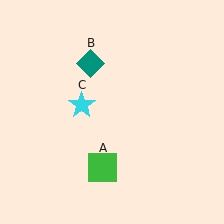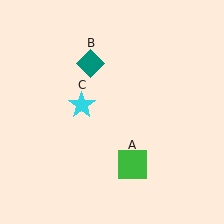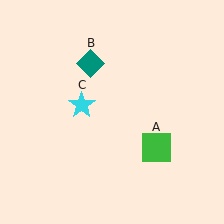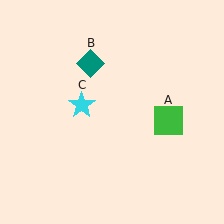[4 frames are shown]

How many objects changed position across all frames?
1 object changed position: green square (object A).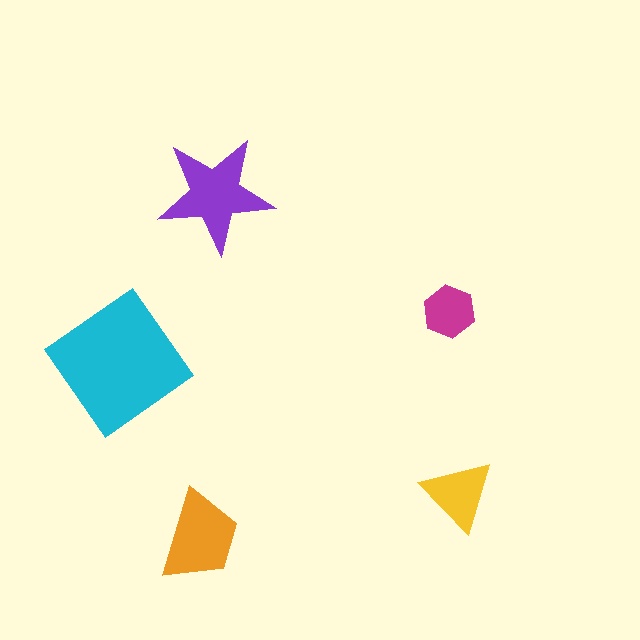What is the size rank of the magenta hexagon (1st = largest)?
5th.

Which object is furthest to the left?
The cyan diamond is leftmost.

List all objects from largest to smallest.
The cyan diamond, the purple star, the orange trapezoid, the yellow triangle, the magenta hexagon.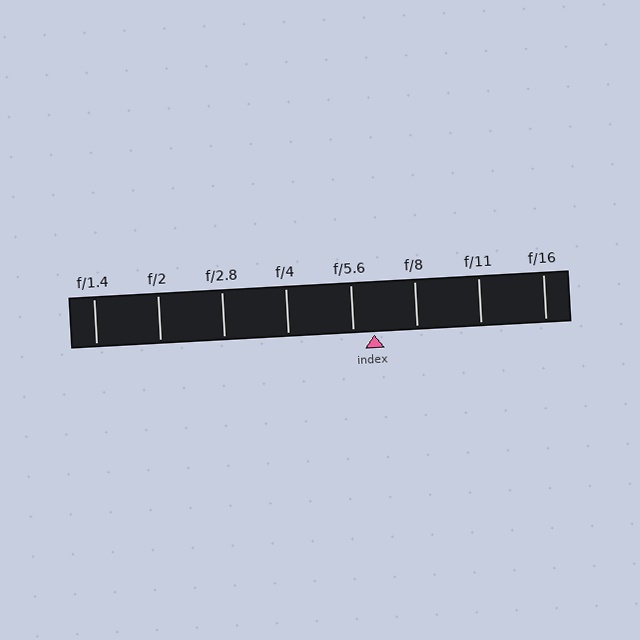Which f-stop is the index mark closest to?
The index mark is closest to f/5.6.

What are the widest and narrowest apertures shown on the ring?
The widest aperture shown is f/1.4 and the narrowest is f/16.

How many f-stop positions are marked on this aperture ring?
There are 8 f-stop positions marked.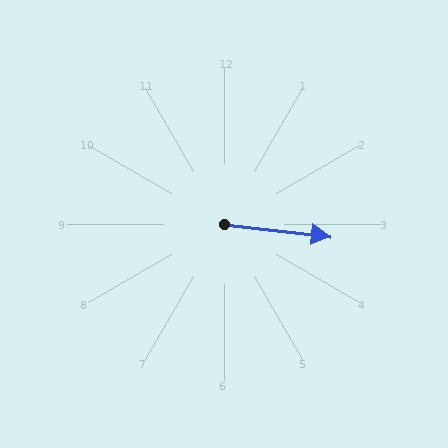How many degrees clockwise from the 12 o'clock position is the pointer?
Approximately 97 degrees.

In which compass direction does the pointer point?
East.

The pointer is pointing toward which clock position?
Roughly 3 o'clock.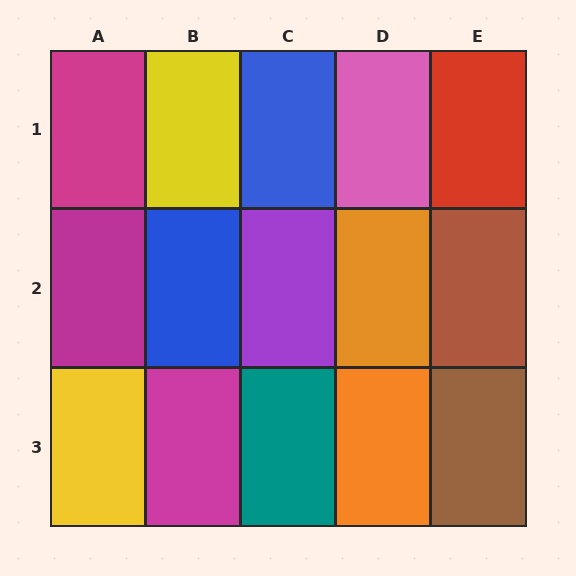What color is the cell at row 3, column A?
Yellow.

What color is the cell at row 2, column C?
Purple.